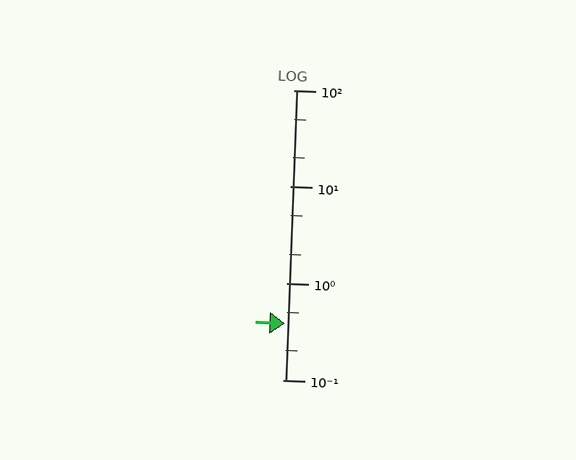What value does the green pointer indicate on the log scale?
The pointer indicates approximately 0.38.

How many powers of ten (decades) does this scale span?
The scale spans 3 decades, from 0.1 to 100.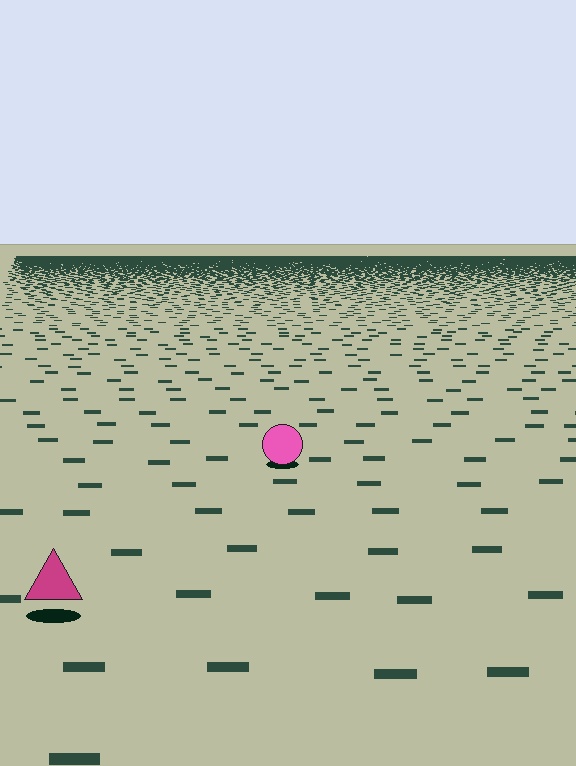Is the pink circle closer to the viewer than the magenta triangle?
No. The magenta triangle is closer — you can tell from the texture gradient: the ground texture is coarser near it.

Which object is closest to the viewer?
The magenta triangle is closest. The texture marks near it are larger and more spread out.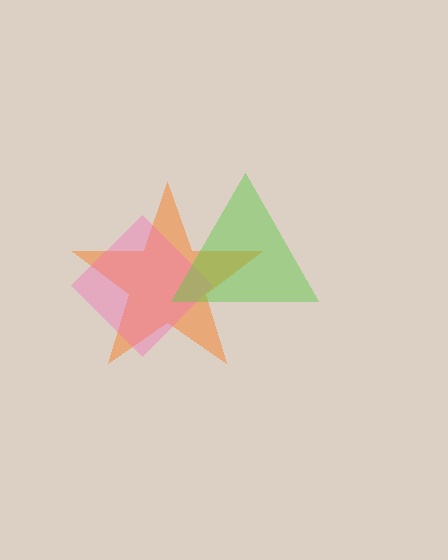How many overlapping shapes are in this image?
There are 3 overlapping shapes in the image.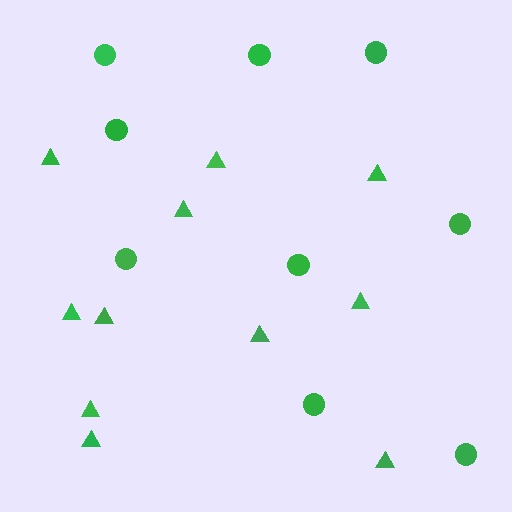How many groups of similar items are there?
There are 2 groups: one group of circles (9) and one group of triangles (11).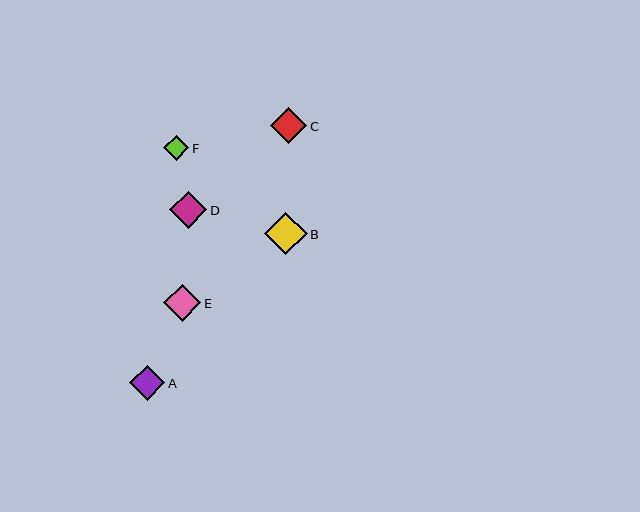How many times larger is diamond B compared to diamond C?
Diamond B is approximately 1.2 times the size of diamond C.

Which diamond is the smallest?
Diamond F is the smallest with a size of approximately 26 pixels.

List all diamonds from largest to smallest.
From largest to smallest: B, D, E, C, A, F.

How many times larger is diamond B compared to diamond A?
Diamond B is approximately 1.2 times the size of diamond A.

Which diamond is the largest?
Diamond B is the largest with a size of approximately 43 pixels.